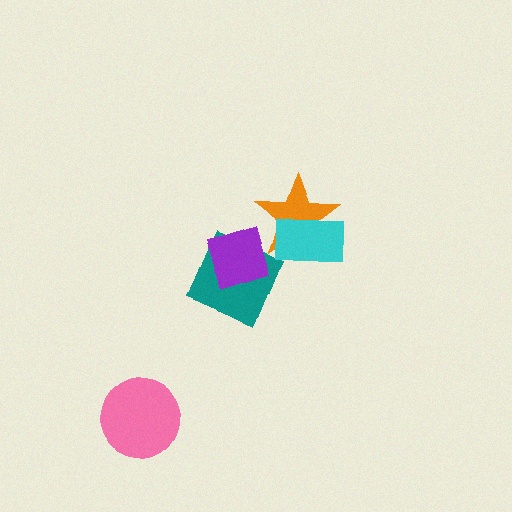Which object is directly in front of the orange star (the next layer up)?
The purple diamond is directly in front of the orange star.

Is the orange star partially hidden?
Yes, it is partially covered by another shape.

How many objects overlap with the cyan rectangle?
1 object overlaps with the cyan rectangle.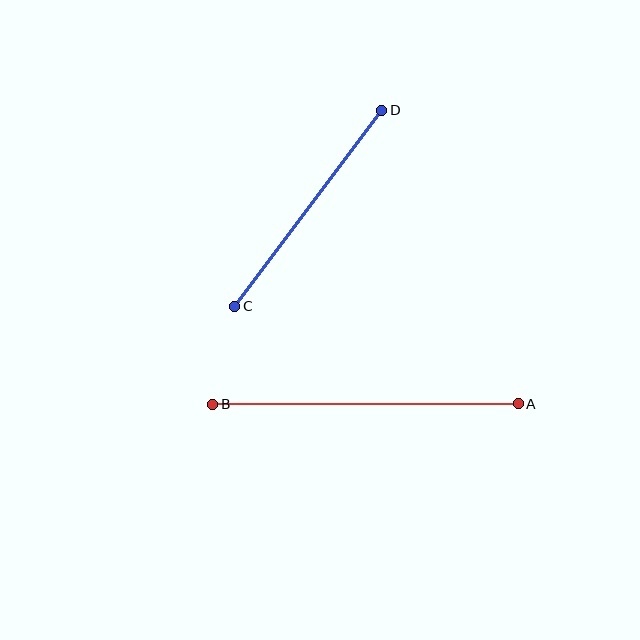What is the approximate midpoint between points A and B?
The midpoint is at approximately (366, 404) pixels.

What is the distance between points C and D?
The distance is approximately 245 pixels.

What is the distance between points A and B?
The distance is approximately 305 pixels.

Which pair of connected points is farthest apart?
Points A and B are farthest apart.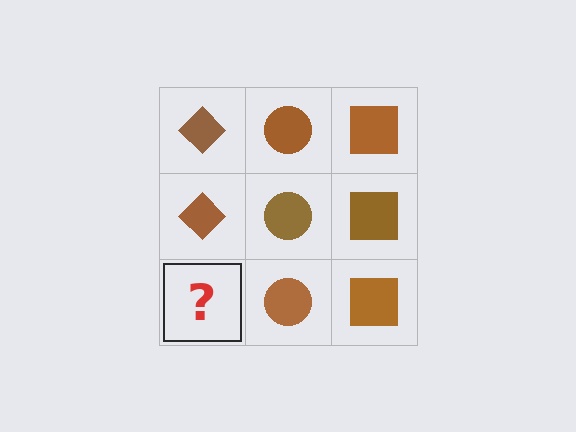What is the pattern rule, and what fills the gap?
The rule is that each column has a consistent shape. The gap should be filled with a brown diamond.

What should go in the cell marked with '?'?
The missing cell should contain a brown diamond.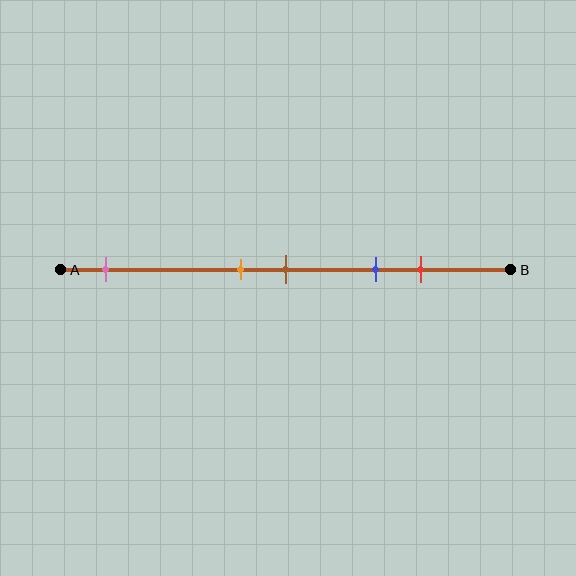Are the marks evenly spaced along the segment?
No, the marks are not evenly spaced.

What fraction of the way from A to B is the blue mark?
The blue mark is approximately 70% (0.7) of the way from A to B.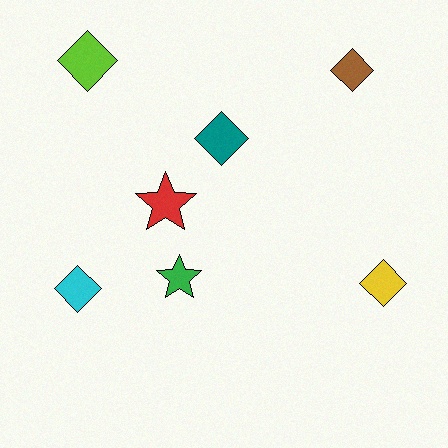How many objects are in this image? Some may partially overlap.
There are 7 objects.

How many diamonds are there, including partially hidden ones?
There are 5 diamonds.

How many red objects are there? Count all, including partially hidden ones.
There is 1 red object.